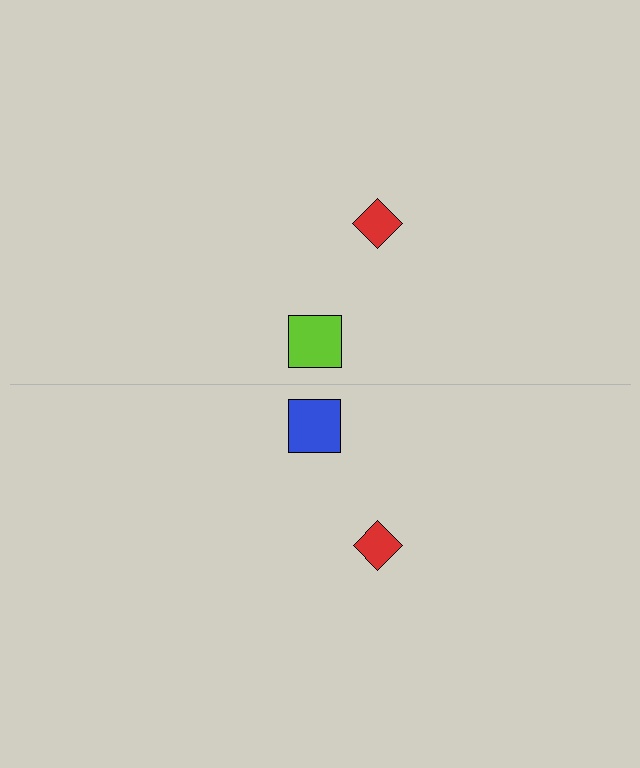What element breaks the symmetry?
The blue square on the bottom side breaks the symmetry — its mirror counterpart is lime.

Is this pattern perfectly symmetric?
No, the pattern is not perfectly symmetric. The blue square on the bottom side breaks the symmetry — its mirror counterpart is lime.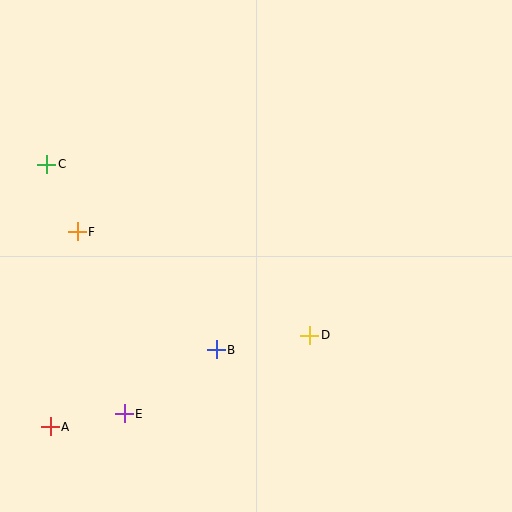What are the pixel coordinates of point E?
Point E is at (124, 414).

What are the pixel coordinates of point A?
Point A is at (50, 427).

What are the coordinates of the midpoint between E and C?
The midpoint between E and C is at (85, 289).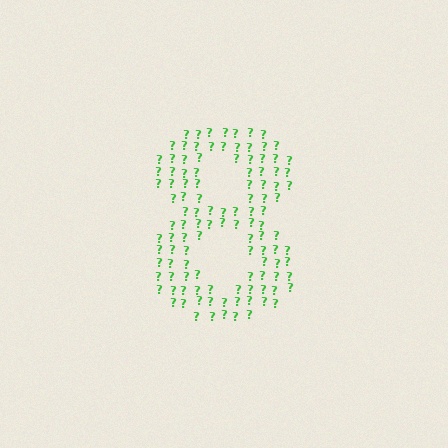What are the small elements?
The small elements are question marks.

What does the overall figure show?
The overall figure shows the digit 8.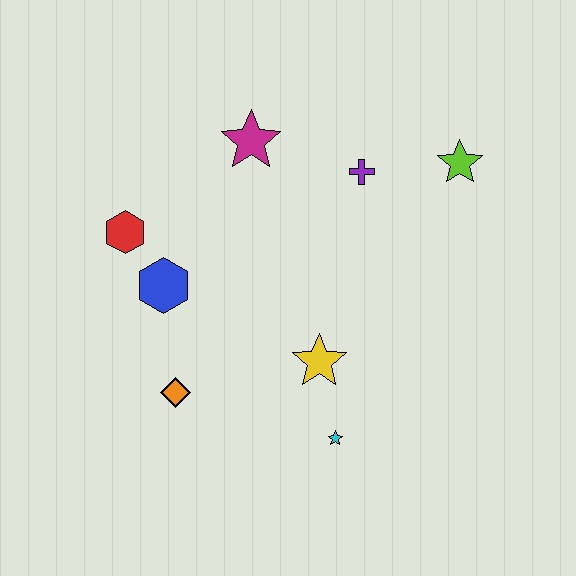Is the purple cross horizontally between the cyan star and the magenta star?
No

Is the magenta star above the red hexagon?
Yes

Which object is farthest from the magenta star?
The cyan star is farthest from the magenta star.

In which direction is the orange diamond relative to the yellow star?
The orange diamond is to the left of the yellow star.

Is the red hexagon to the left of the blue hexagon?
Yes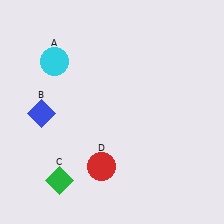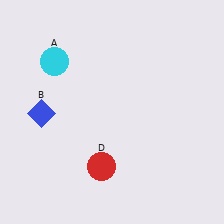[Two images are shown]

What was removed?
The green diamond (C) was removed in Image 2.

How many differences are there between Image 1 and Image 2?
There is 1 difference between the two images.